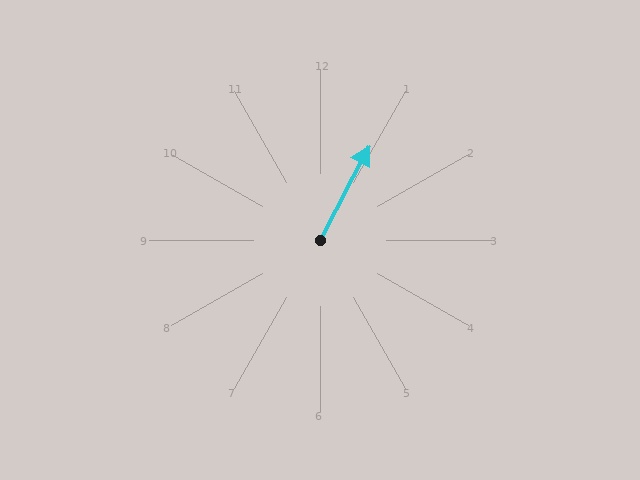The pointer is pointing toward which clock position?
Roughly 1 o'clock.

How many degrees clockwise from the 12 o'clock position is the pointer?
Approximately 28 degrees.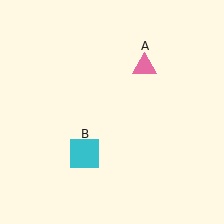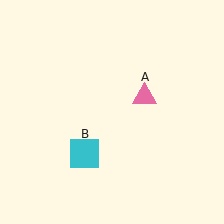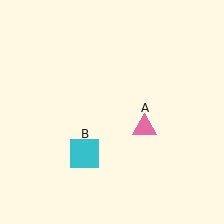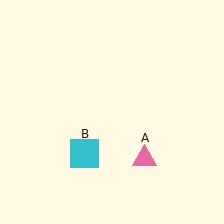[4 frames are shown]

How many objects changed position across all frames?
1 object changed position: pink triangle (object A).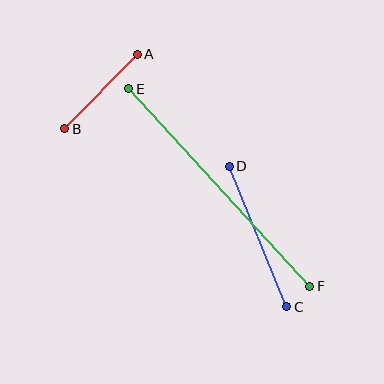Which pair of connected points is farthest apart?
Points E and F are farthest apart.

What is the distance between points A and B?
The distance is approximately 104 pixels.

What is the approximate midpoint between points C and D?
The midpoint is at approximately (258, 237) pixels.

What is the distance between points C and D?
The distance is approximately 152 pixels.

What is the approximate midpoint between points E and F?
The midpoint is at approximately (219, 187) pixels.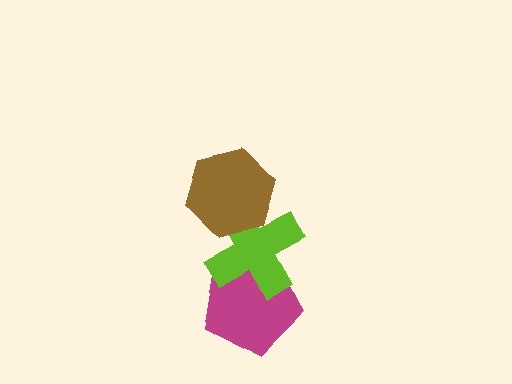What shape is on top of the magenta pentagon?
The lime cross is on top of the magenta pentagon.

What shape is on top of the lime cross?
The brown hexagon is on top of the lime cross.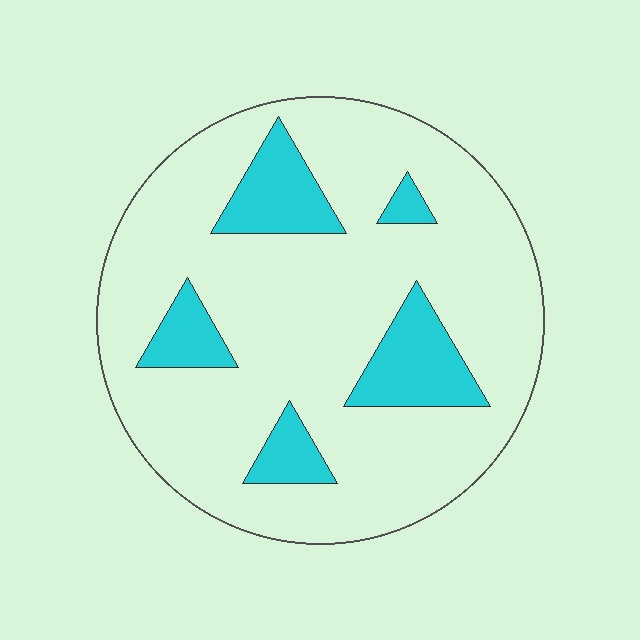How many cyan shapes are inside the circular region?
5.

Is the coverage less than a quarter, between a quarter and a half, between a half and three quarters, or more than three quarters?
Less than a quarter.